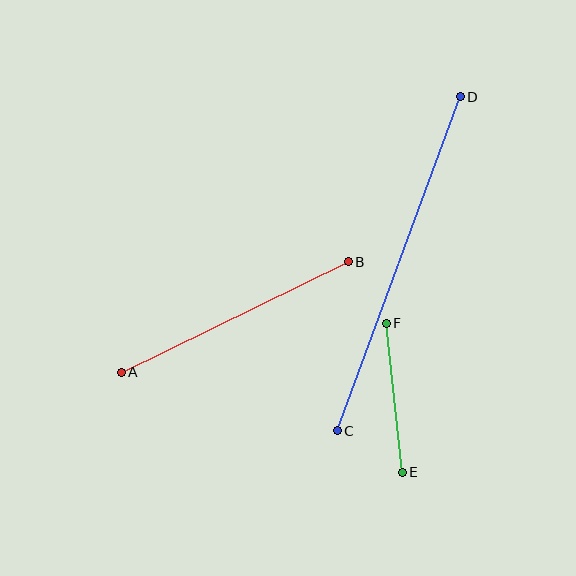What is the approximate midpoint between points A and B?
The midpoint is at approximately (235, 317) pixels.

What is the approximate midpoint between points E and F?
The midpoint is at approximately (394, 398) pixels.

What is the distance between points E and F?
The distance is approximately 150 pixels.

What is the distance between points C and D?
The distance is approximately 356 pixels.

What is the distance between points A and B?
The distance is approximately 253 pixels.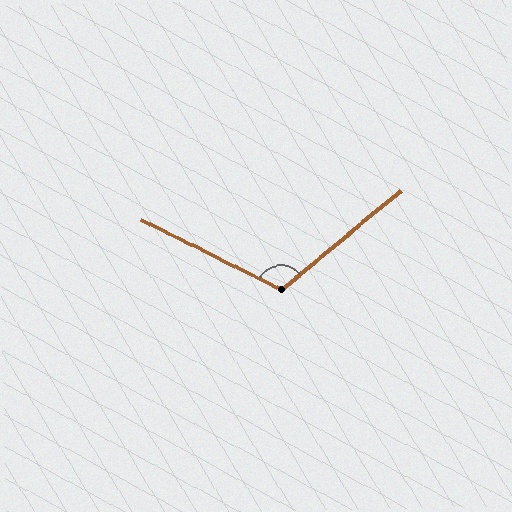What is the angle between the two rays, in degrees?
Approximately 113 degrees.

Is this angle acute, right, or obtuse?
It is obtuse.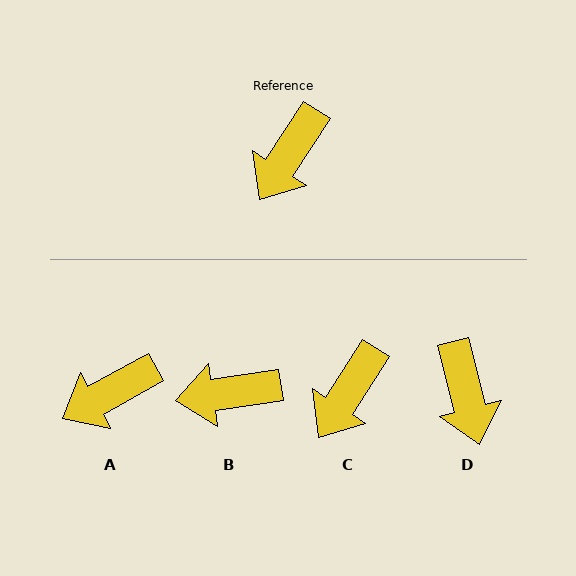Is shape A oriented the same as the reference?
No, it is off by about 28 degrees.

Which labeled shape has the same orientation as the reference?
C.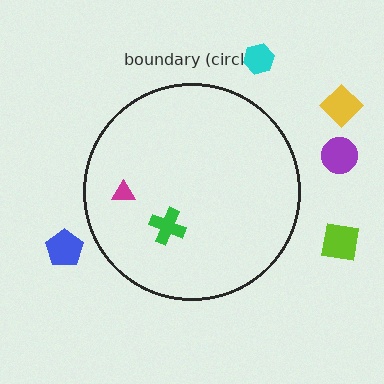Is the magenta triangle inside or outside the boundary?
Inside.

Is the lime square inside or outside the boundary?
Outside.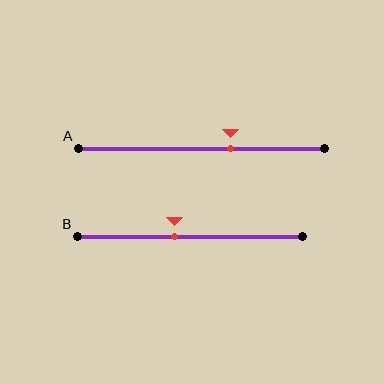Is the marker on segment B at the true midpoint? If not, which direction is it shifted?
No, the marker on segment B is shifted to the left by about 7% of the segment length.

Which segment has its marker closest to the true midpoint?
Segment B has its marker closest to the true midpoint.